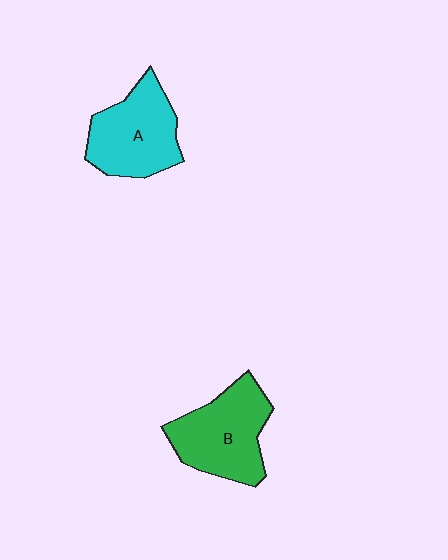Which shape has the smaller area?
Shape A (cyan).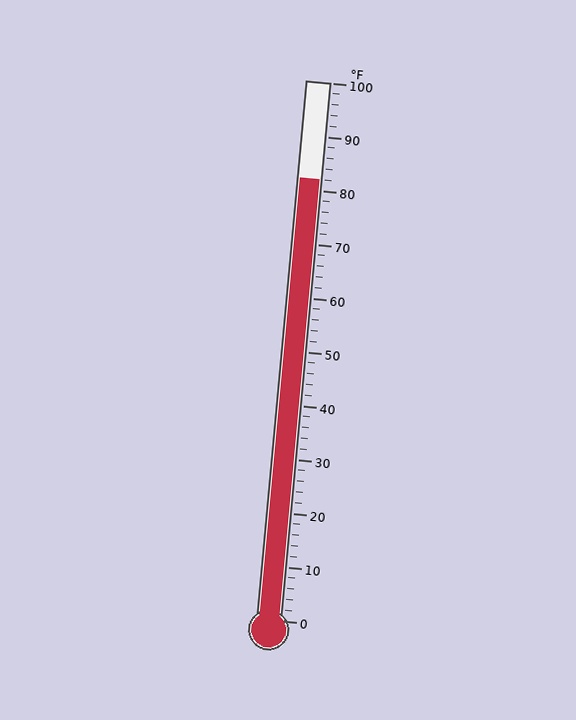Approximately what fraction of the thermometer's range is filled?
The thermometer is filled to approximately 80% of its range.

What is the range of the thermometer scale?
The thermometer scale ranges from 0°F to 100°F.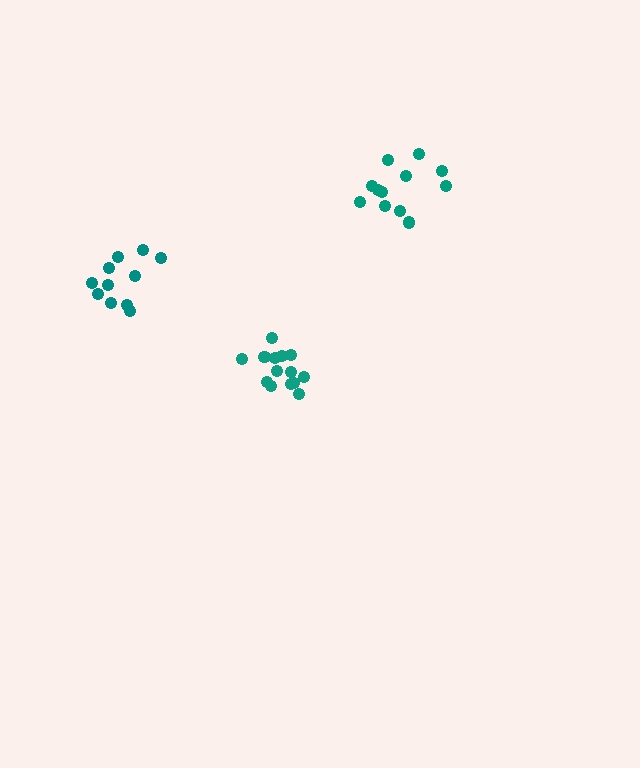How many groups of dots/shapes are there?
There are 3 groups.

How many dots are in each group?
Group 1: 11 dots, Group 2: 14 dots, Group 3: 12 dots (37 total).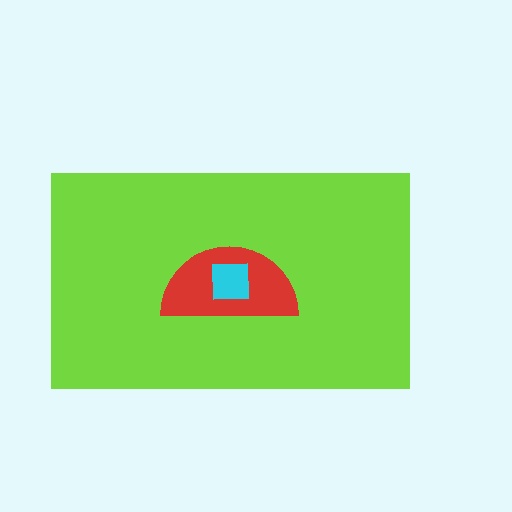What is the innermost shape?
The cyan square.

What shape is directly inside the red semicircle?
The cyan square.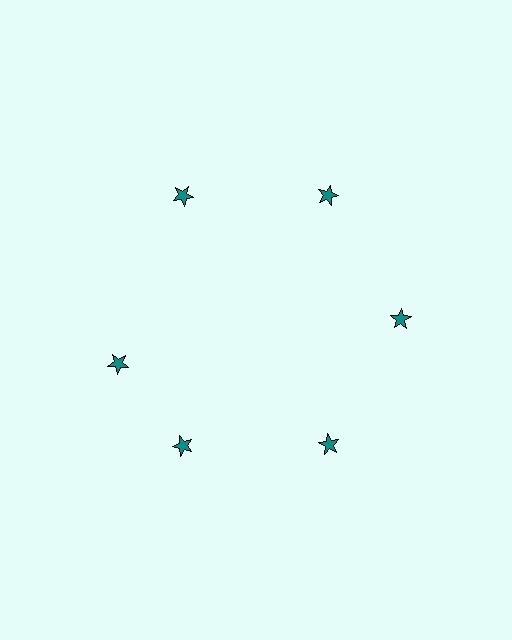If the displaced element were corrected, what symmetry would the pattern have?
It would have 6-fold rotational symmetry — the pattern would map onto itself every 60 degrees.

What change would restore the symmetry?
The symmetry would be restored by rotating it back into even spacing with its neighbors so that all 6 stars sit at equal angles and equal distance from the center.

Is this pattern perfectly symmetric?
No. The 6 teal stars are arranged in a ring, but one element near the 9 o'clock position is rotated out of alignment along the ring, breaking the 6-fold rotational symmetry.